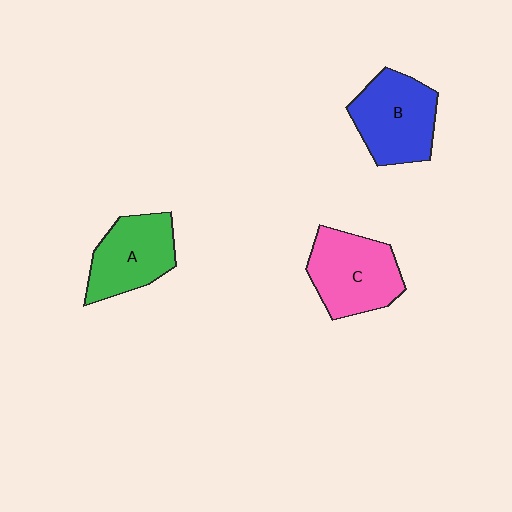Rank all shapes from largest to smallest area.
From largest to smallest: C (pink), B (blue), A (green).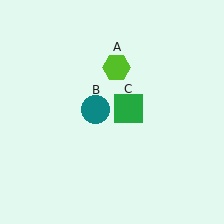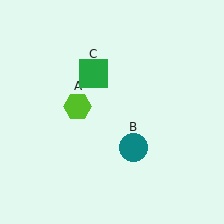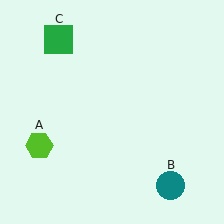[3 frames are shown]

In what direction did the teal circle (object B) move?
The teal circle (object B) moved down and to the right.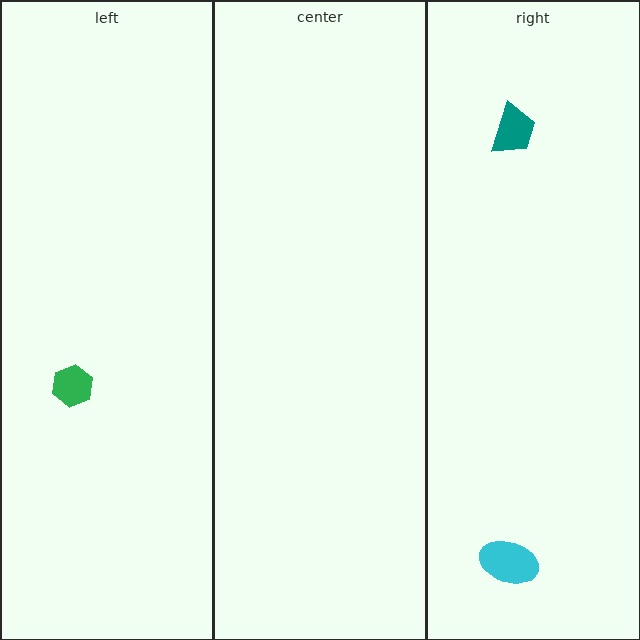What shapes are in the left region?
The green hexagon.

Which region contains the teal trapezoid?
The right region.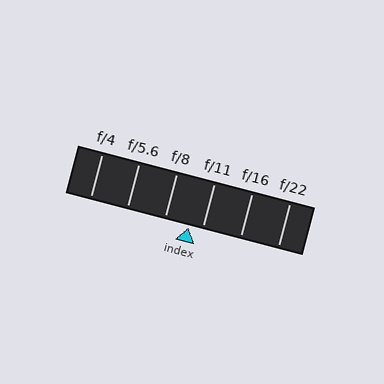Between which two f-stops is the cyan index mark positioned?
The index mark is between f/8 and f/11.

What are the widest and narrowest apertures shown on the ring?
The widest aperture shown is f/4 and the narrowest is f/22.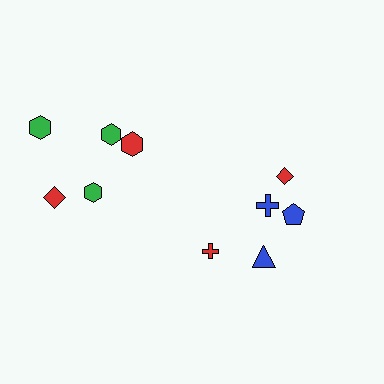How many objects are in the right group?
There are 4 objects.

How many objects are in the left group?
There are 6 objects.